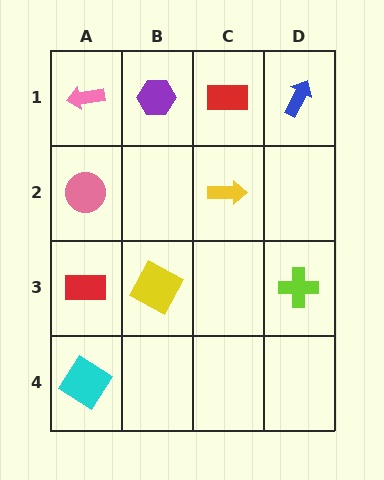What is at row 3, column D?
A lime cross.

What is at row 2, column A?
A pink circle.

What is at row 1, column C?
A red rectangle.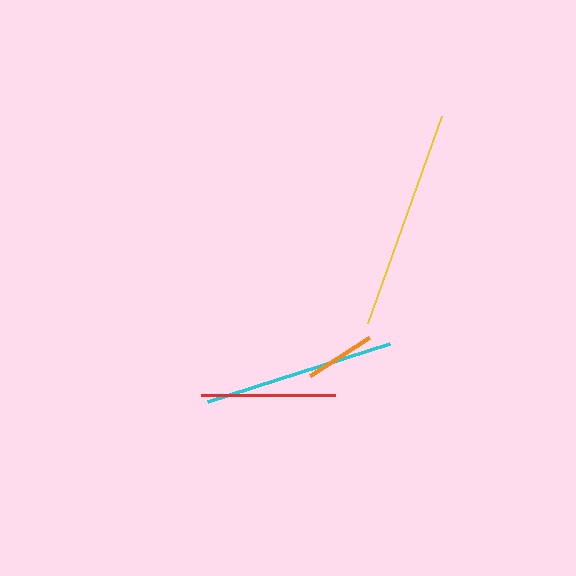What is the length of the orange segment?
The orange segment is approximately 70 pixels long.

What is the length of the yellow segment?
The yellow segment is approximately 220 pixels long.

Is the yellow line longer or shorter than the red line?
The yellow line is longer than the red line.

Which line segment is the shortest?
The orange line is the shortest at approximately 70 pixels.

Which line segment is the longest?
The yellow line is the longest at approximately 220 pixels.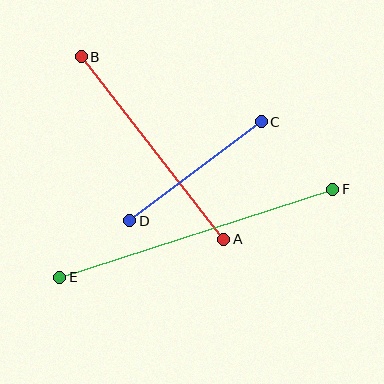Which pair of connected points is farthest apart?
Points E and F are farthest apart.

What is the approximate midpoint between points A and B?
The midpoint is at approximately (152, 148) pixels.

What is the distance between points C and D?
The distance is approximately 164 pixels.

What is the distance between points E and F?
The distance is approximately 287 pixels.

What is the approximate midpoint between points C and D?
The midpoint is at approximately (196, 171) pixels.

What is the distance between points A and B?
The distance is approximately 232 pixels.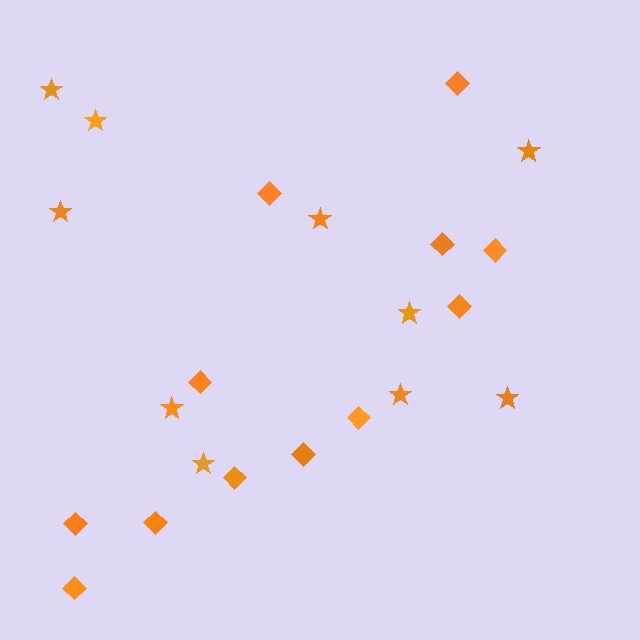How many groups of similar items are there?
There are 2 groups: one group of diamonds (12) and one group of stars (10).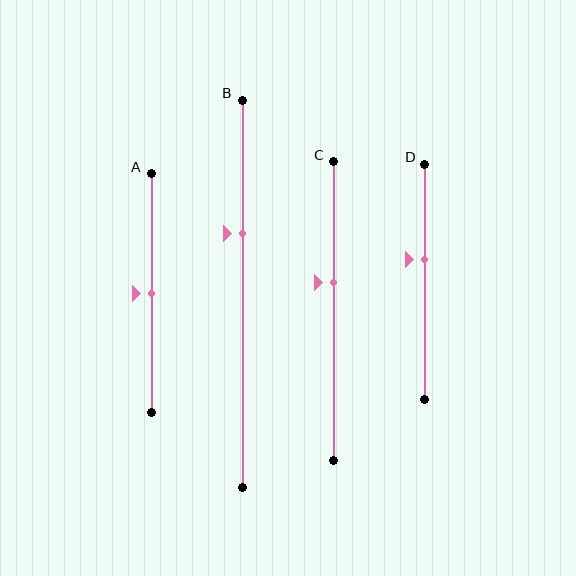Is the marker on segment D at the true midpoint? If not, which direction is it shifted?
No, the marker on segment D is shifted upward by about 9% of the segment length.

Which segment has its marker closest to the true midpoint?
Segment A has its marker closest to the true midpoint.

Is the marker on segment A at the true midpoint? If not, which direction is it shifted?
Yes, the marker on segment A is at the true midpoint.